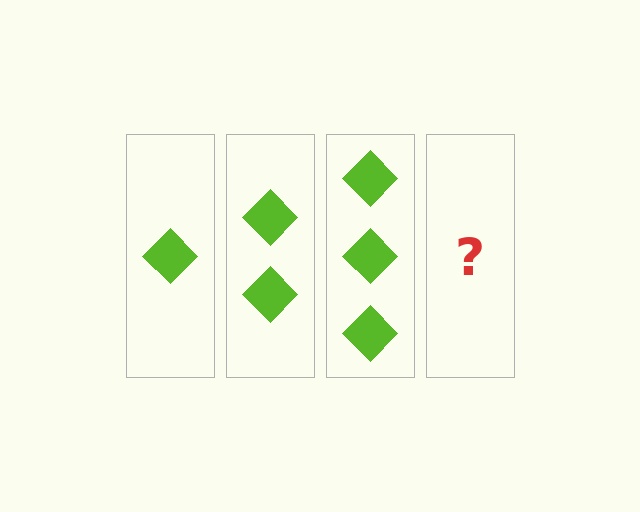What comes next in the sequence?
The next element should be 4 diamonds.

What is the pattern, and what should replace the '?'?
The pattern is that each step adds one more diamond. The '?' should be 4 diamonds.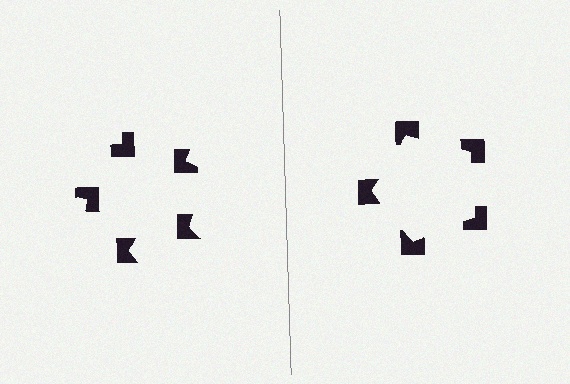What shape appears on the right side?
An illusory pentagon.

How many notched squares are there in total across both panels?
10 — 5 on each side.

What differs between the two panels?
The notched squares are positioned identically on both sides; only the wedge orientations differ. On the right they align to a pentagon; on the left they are misaligned.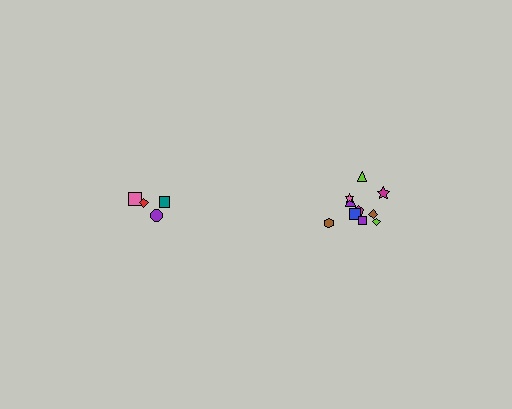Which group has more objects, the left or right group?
The right group.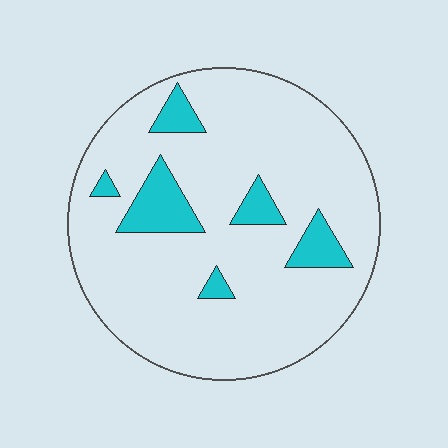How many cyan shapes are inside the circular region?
6.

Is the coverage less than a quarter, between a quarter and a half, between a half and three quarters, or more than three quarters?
Less than a quarter.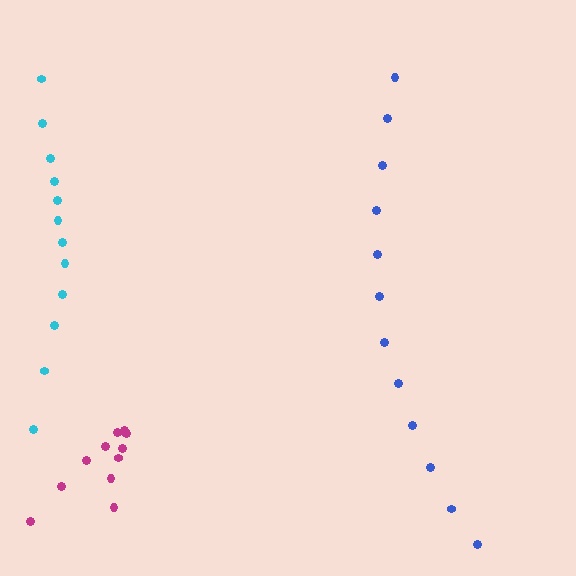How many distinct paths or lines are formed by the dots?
There are 3 distinct paths.